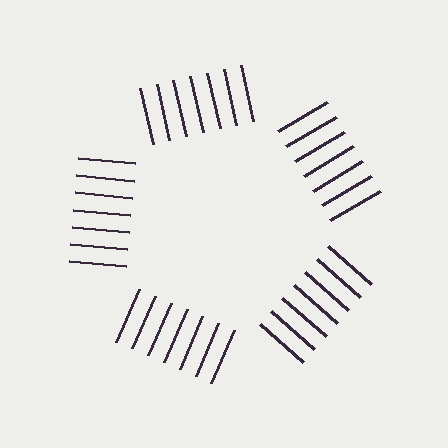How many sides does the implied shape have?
5 sides — the line-ends trace a pentagon.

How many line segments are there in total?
35 — 7 along each of the 5 edges.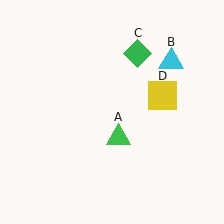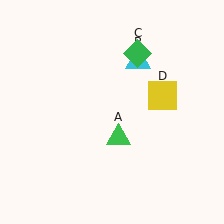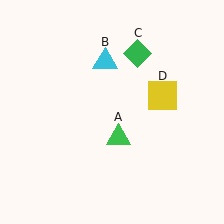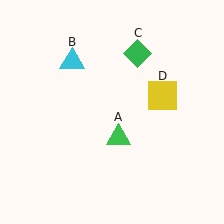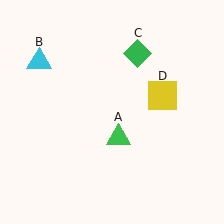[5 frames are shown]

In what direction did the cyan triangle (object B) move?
The cyan triangle (object B) moved left.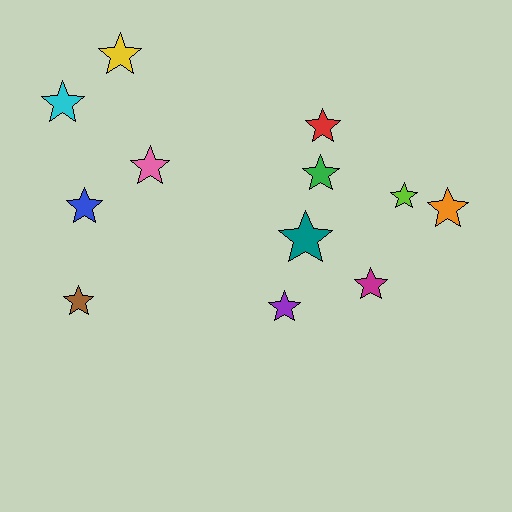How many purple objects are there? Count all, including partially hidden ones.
There is 1 purple object.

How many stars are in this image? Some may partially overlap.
There are 12 stars.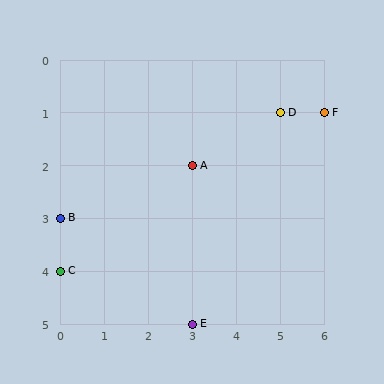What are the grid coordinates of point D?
Point D is at grid coordinates (5, 1).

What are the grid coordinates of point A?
Point A is at grid coordinates (3, 2).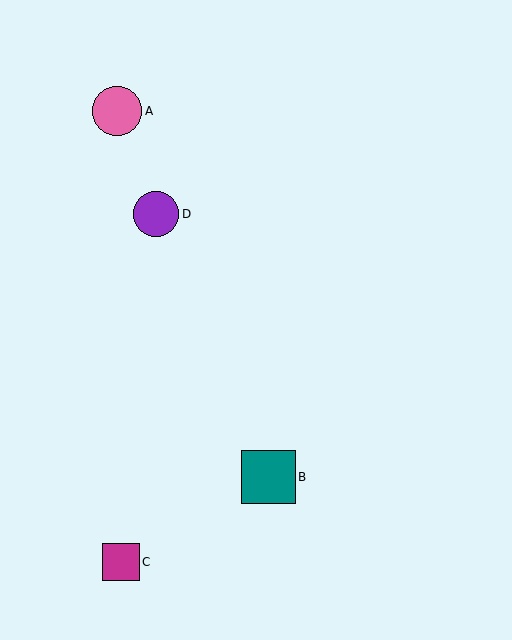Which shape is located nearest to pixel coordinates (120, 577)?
The magenta square (labeled C) at (121, 562) is nearest to that location.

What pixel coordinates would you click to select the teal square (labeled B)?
Click at (268, 477) to select the teal square B.